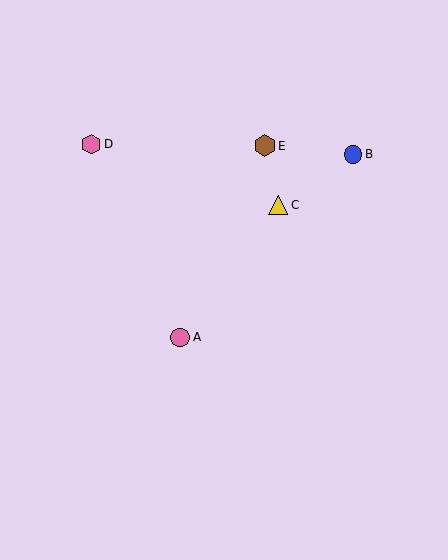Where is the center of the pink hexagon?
The center of the pink hexagon is at (91, 144).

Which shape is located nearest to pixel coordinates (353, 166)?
The blue circle (labeled B) at (353, 155) is nearest to that location.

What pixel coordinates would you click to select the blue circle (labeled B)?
Click at (353, 155) to select the blue circle B.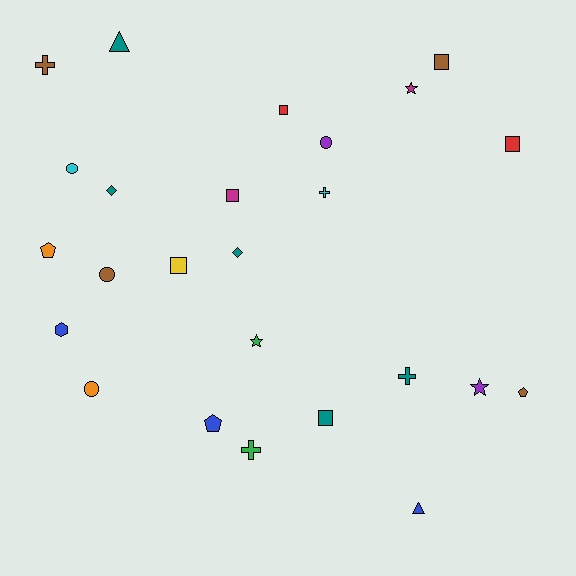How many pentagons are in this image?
There are 3 pentagons.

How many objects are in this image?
There are 25 objects.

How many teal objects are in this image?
There are 5 teal objects.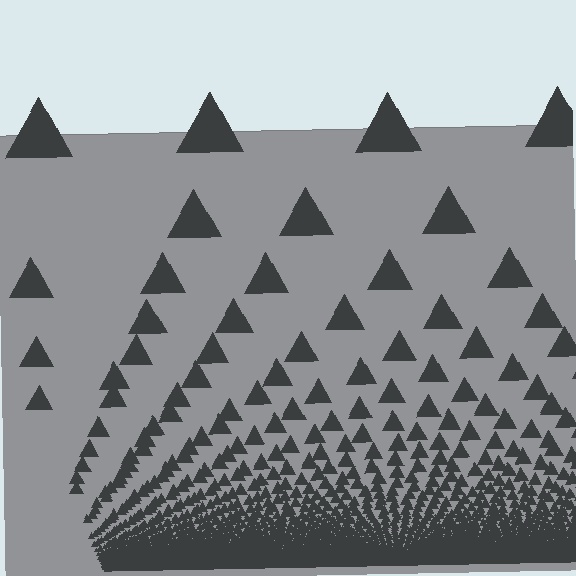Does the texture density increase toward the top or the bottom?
Density increases toward the bottom.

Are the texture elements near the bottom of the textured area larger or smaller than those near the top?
Smaller. The gradient is inverted — elements near the bottom are smaller and denser.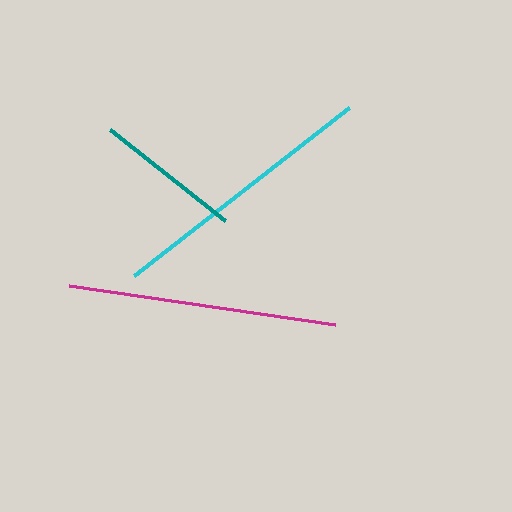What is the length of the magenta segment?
The magenta segment is approximately 269 pixels long.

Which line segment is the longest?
The cyan line is the longest at approximately 273 pixels.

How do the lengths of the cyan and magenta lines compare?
The cyan and magenta lines are approximately the same length.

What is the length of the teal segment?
The teal segment is approximately 147 pixels long.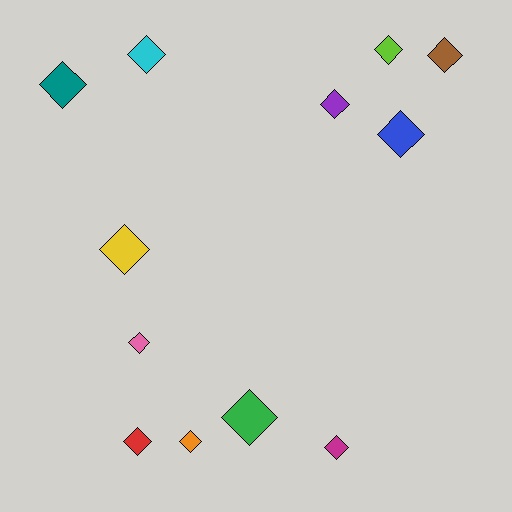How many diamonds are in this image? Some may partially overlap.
There are 12 diamonds.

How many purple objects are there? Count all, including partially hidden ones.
There is 1 purple object.